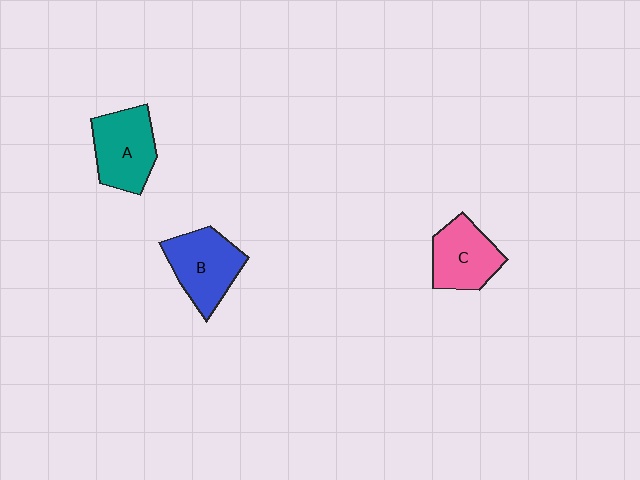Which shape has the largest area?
Shape B (blue).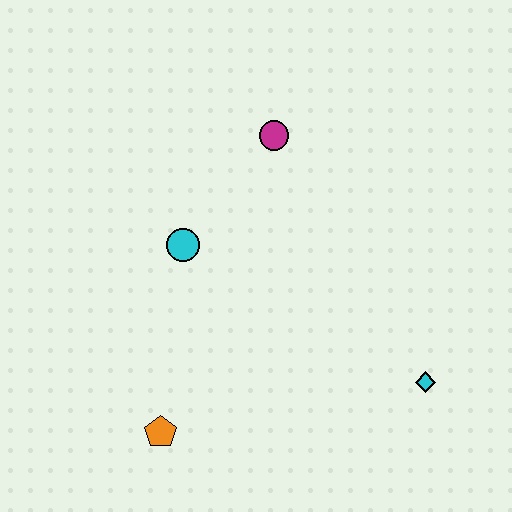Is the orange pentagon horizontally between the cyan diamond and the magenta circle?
No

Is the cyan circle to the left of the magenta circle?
Yes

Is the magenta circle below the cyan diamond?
No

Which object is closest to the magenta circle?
The cyan circle is closest to the magenta circle.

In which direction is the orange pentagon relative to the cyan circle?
The orange pentagon is below the cyan circle.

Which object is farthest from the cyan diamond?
The magenta circle is farthest from the cyan diamond.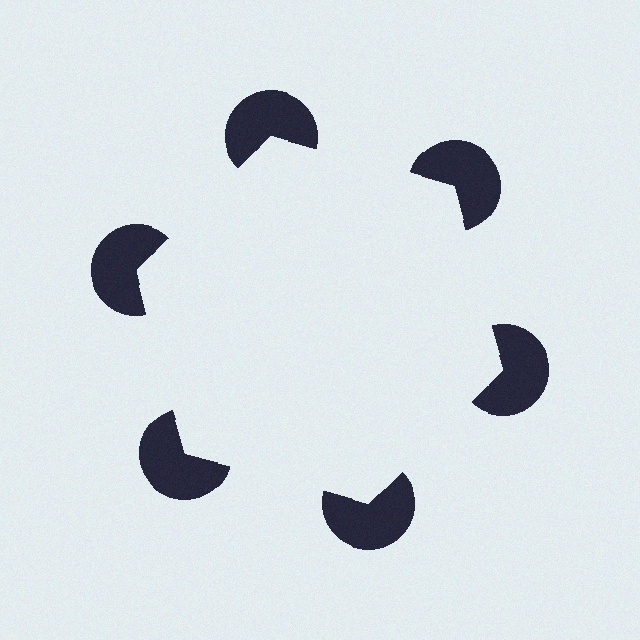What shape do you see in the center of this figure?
An illusory hexagon — its edges are inferred from the aligned wedge cuts in the pac-man discs, not physically drawn.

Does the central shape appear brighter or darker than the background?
It typically appears slightly brighter than the background, even though no actual brightness change is drawn.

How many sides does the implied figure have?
6 sides.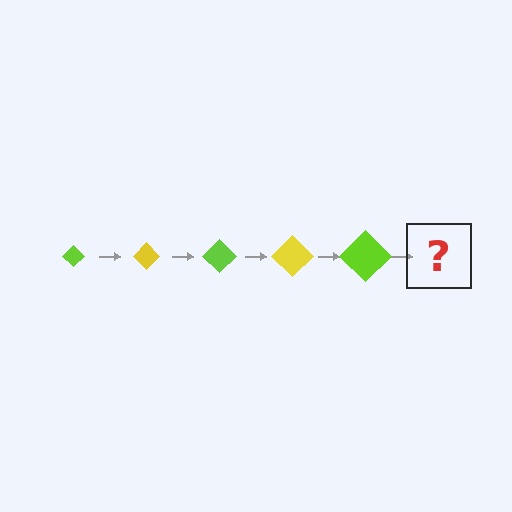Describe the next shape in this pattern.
It should be a yellow diamond, larger than the previous one.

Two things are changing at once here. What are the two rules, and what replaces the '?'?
The two rules are that the diamond grows larger each step and the color cycles through lime and yellow. The '?' should be a yellow diamond, larger than the previous one.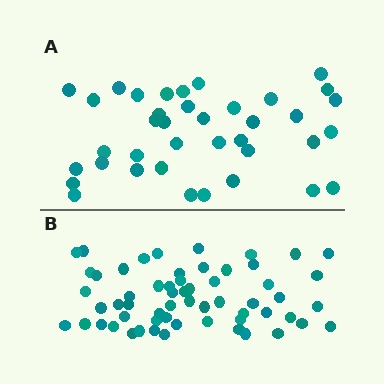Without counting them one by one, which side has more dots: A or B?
Region B (the bottom region) has more dots.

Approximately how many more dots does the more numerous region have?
Region B has approximately 20 more dots than region A.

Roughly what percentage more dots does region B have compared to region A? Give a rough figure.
About 55% more.